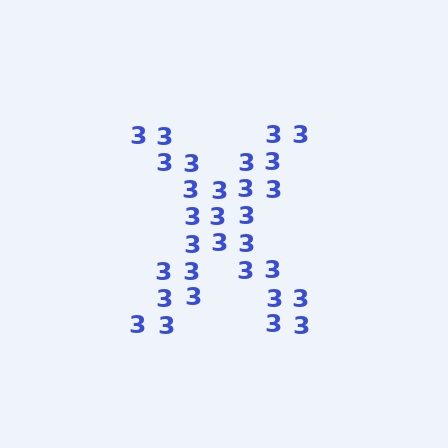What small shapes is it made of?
It is made of small digit 3's.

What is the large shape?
The large shape is the letter X.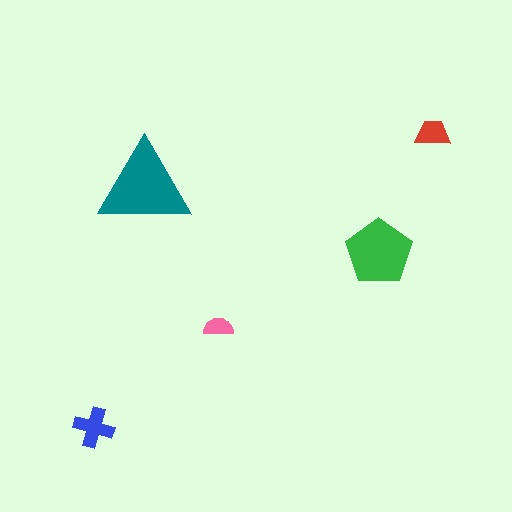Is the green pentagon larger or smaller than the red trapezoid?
Larger.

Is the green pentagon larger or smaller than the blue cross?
Larger.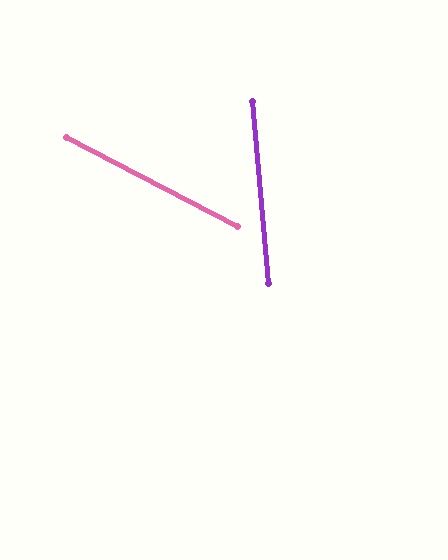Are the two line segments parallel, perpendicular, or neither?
Neither parallel nor perpendicular — they differ by about 57°.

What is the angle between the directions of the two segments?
Approximately 57 degrees.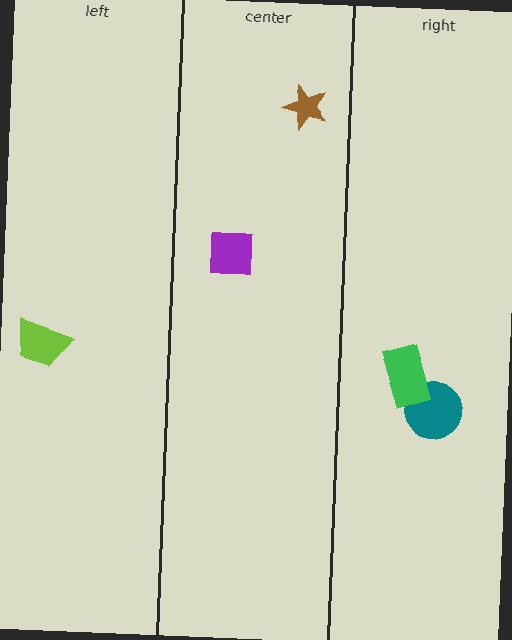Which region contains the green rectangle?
The right region.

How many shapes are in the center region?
2.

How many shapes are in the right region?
2.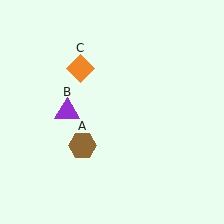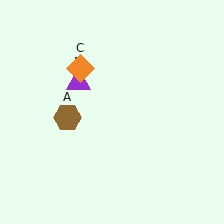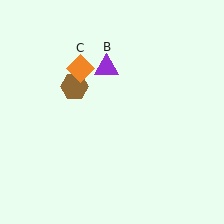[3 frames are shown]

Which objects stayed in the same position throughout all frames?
Orange diamond (object C) remained stationary.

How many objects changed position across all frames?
2 objects changed position: brown hexagon (object A), purple triangle (object B).